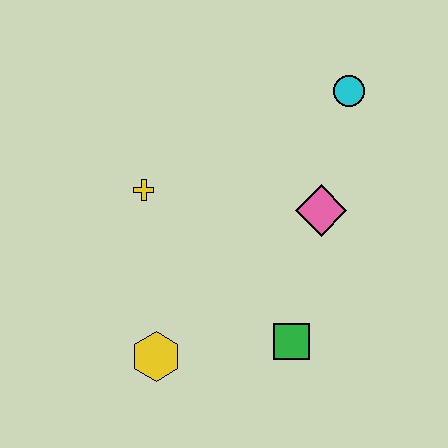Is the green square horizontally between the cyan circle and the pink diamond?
No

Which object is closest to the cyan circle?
The pink diamond is closest to the cyan circle.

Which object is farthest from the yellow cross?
The cyan circle is farthest from the yellow cross.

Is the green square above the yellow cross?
No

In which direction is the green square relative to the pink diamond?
The green square is below the pink diamond.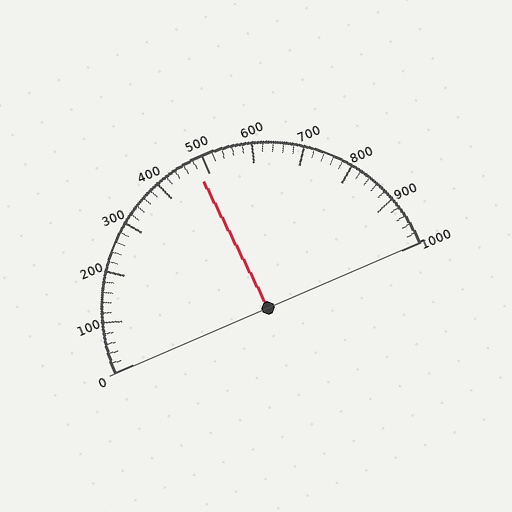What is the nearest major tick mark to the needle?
The nearest major tick mark is 500.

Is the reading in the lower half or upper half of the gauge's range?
The reading is in the lower half of the range (0 to 1000).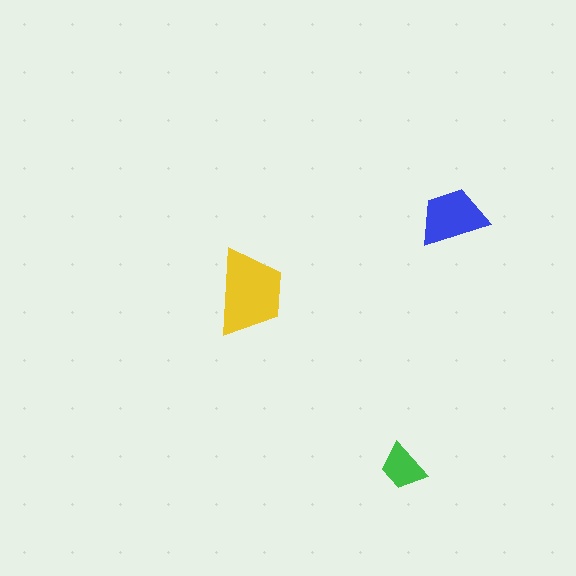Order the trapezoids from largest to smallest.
the yellow one, the blue one, the green one.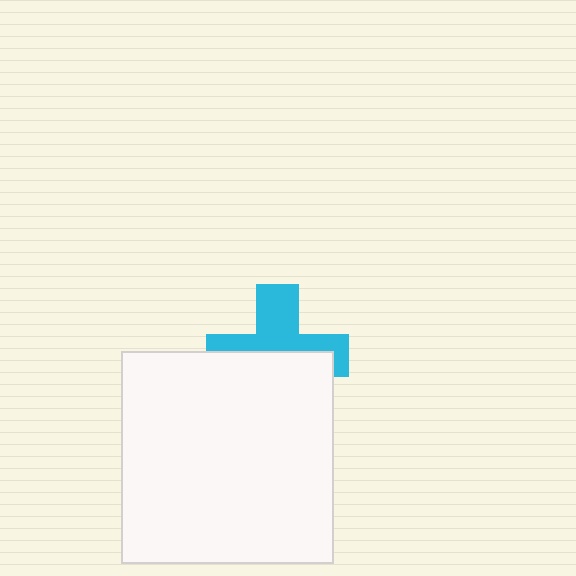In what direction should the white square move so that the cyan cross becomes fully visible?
The white square should move down. That is the shortest direction to clear the overlap and leave the cyan cross fully visible.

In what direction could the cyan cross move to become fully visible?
The cyan cross could move up. That would shift it out from behind the white square entirely.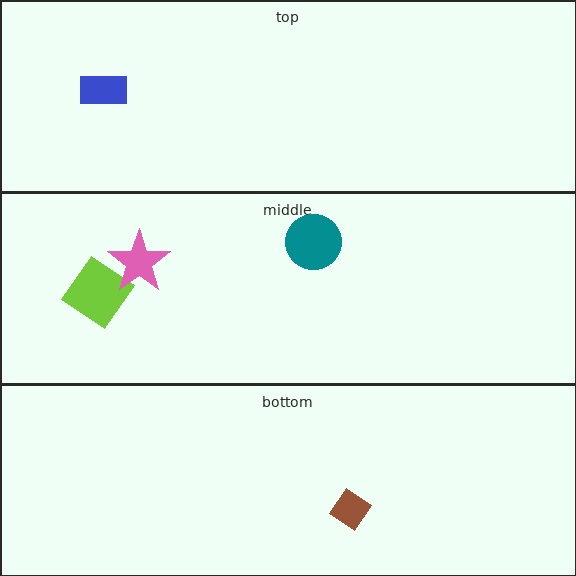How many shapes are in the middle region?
3.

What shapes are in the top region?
The blue rectangle.